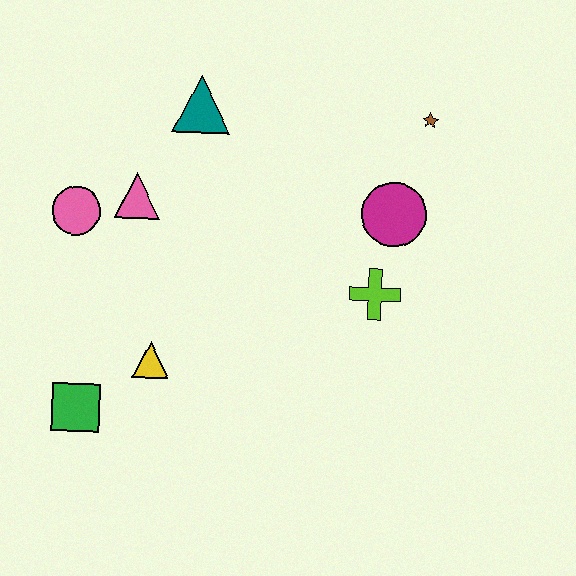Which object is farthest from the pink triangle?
The brown star is farthest from the pink triangle.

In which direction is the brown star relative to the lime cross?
The brown star is above the lime cross.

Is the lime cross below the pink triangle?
Yes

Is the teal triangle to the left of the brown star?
Yes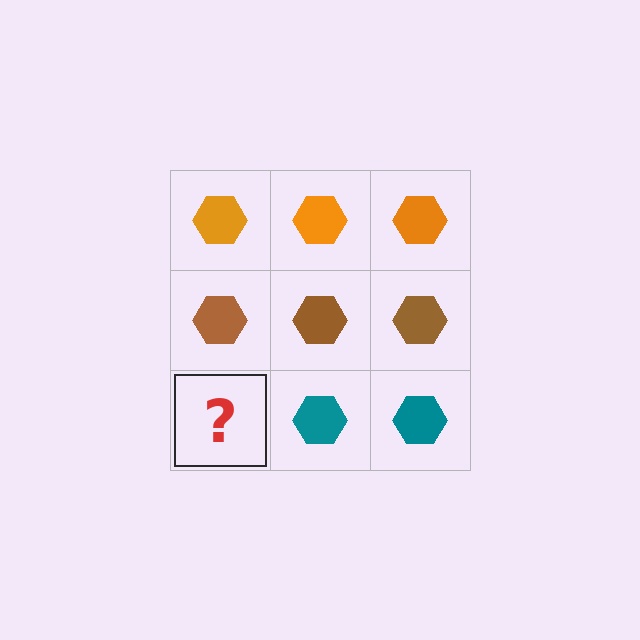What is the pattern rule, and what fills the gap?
The rule is that each row has a consistent color. The gap should be filled with a teal hexagon.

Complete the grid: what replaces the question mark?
The question mark should be replaced with a teal hexagon.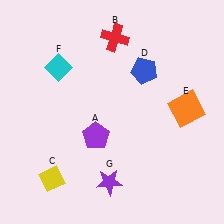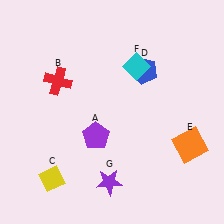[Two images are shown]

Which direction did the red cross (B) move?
The red cross (B) moved left.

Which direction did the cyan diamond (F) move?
The cyan diamond (F) moved right.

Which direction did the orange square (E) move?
The orange square (E) moved down.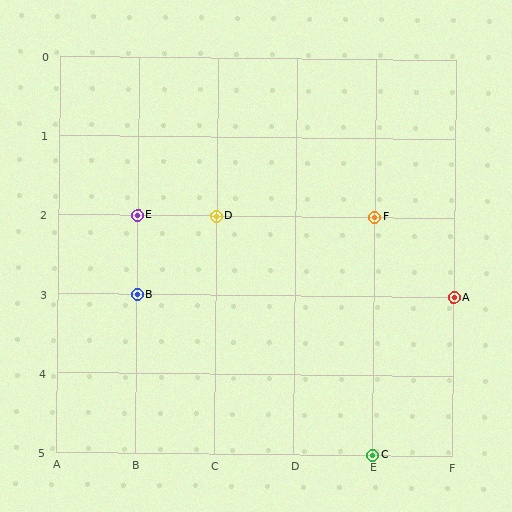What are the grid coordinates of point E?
Point E is at grid coordinates (B, 2).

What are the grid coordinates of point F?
Point F is at grid coordinates (E, 2).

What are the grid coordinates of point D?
Point D is at grid coordinates (C, 2).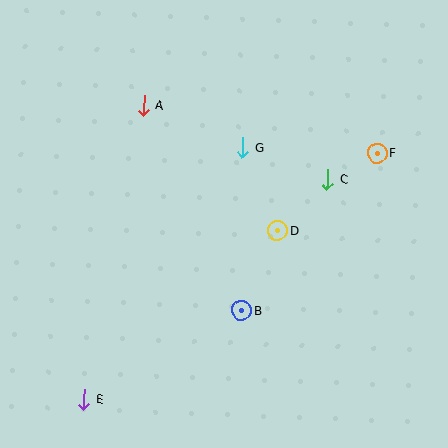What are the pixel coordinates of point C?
Point C is at (328, 179).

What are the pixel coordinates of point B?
Point B is at (242, 311).